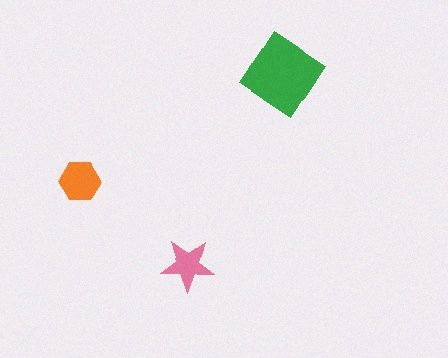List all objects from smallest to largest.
The pink star, the orange hexagon, the green diamond.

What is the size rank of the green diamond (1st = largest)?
1st.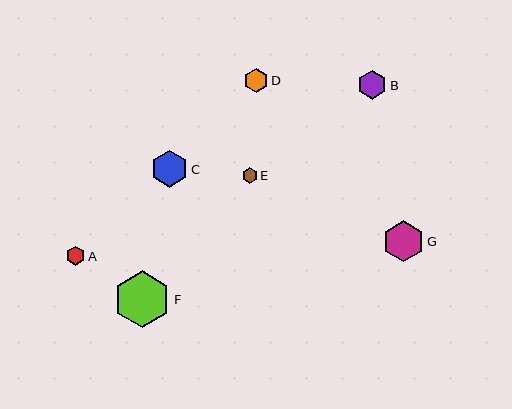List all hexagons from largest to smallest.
From largest to smallest: F, G, C, B, D, A, E.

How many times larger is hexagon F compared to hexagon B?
Hexagon F is approximately 1.9 times the size of hexagon B.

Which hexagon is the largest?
Hexagon F is the largest with a size of approximately 57 pixels.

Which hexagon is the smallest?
Hexagon E is the smallest with a size of approximately 15 pixels.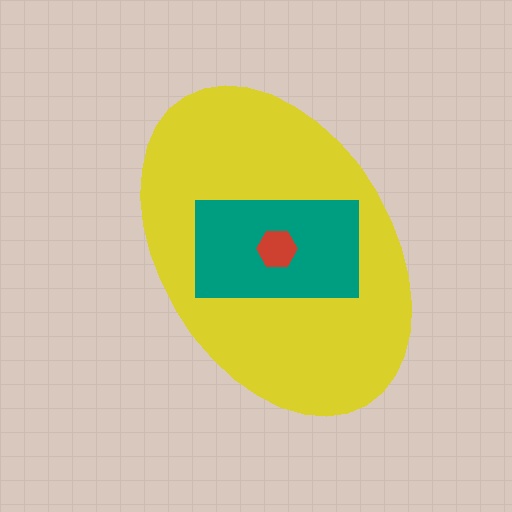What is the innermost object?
The red hexagon.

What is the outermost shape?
The yellow ellipse.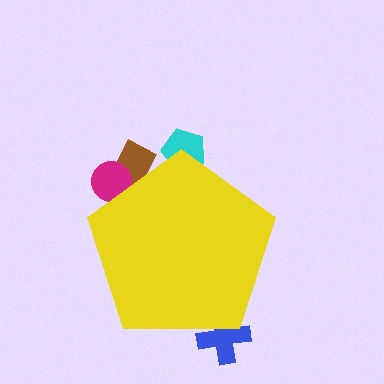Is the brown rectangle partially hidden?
Yes, the brown rectangle is partially hidden behind the yellow pentagon.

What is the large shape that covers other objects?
A yellow pentagon.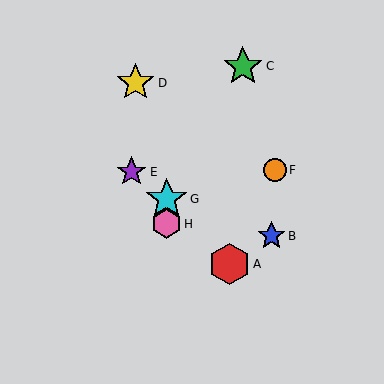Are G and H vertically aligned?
Yes, both are at x≈167.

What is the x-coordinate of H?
Object H is at x≈167.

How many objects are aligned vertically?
2 objects (G, H) are aligned vertically.